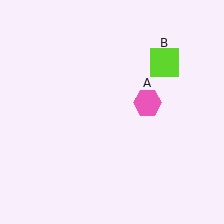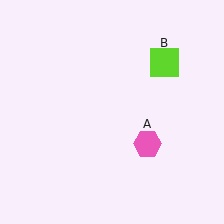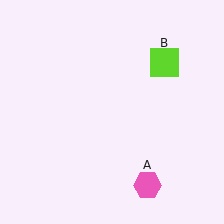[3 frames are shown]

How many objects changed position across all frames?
1 object changed position: pink hexagon (object A).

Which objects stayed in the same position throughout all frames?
Lime square (object B) remained stationary.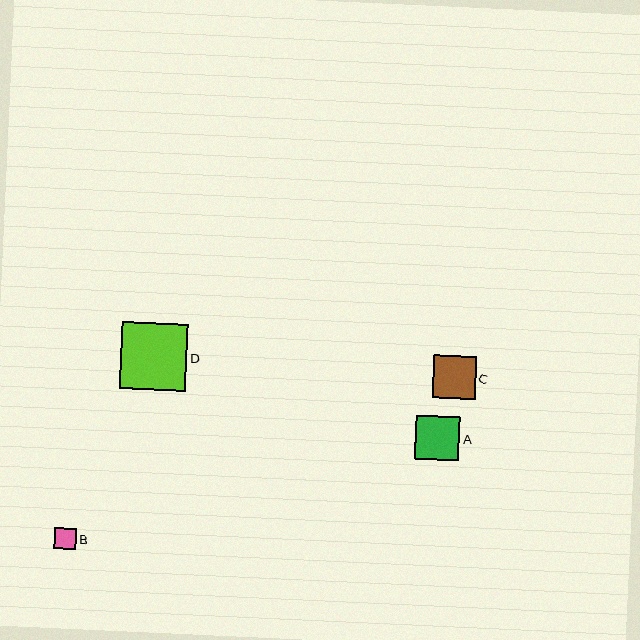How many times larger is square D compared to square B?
Square D is approximately 3.1 times the size of square B.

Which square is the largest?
Square D is the largest with a size of approximately 67 pixels.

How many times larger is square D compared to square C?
Square D is approximately 1.6 times the size of square C.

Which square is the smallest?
Square B is the smallest with a size of approximately 22 pixels.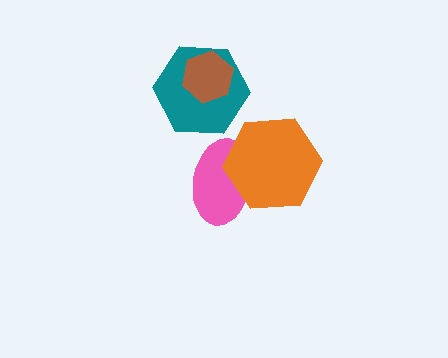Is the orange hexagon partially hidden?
No, no other shape covers it.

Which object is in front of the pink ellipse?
The orange hexagon is in front of the pink ellipse.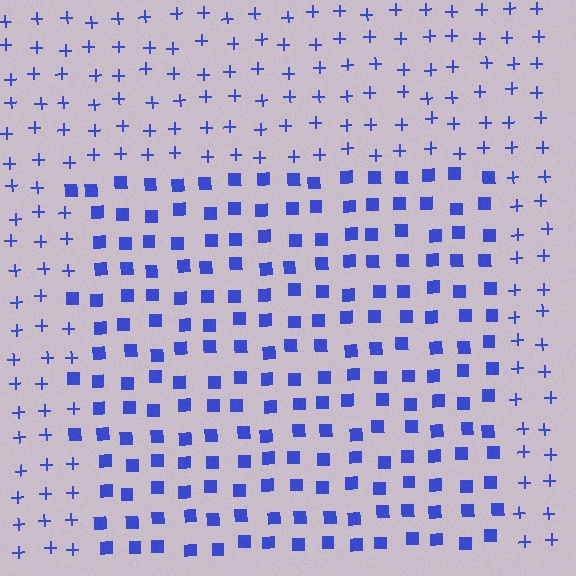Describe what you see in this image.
The image is filled with small blue elements arranged in a uniform grid. A rectangle-shaped region contains squares, while the surrounding area contains plus signs. The boundary is defined purely by the change in element shape.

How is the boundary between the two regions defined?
The boundary is defined by a change in element shape: squares inside vs. plus signs outside. All elements share the same color and spacing.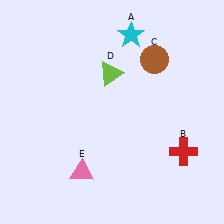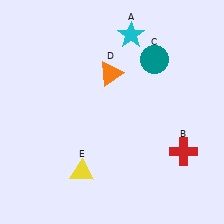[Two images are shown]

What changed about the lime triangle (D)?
In Image 1, D is lime. In Image 2, it changed to orange.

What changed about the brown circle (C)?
In Image 1, C is brown. In Image 2, it changed to teal.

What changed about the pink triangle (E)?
In Image 1, E is pink. In Image 2, it changed to yellow.